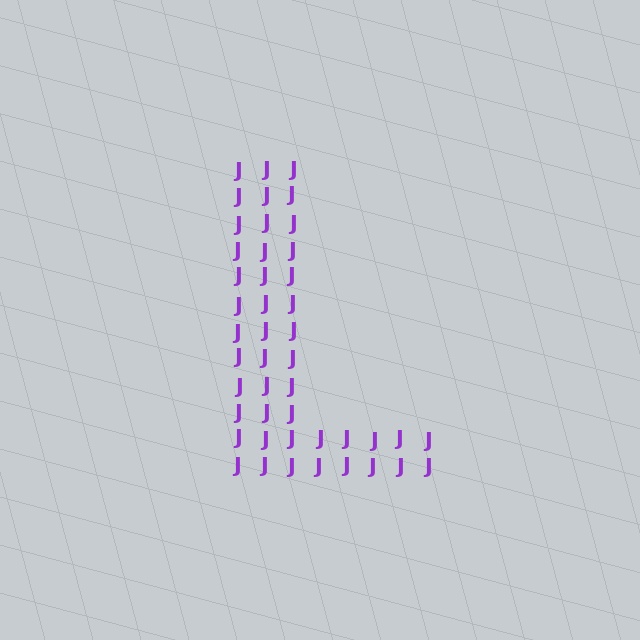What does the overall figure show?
The overall figure shows the letter L.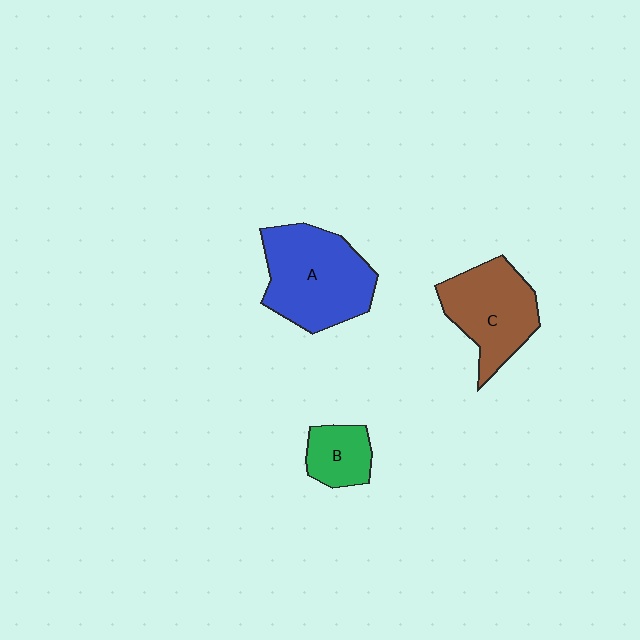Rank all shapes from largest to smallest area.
From largest to smallest: A (blue), C (brown), B (green).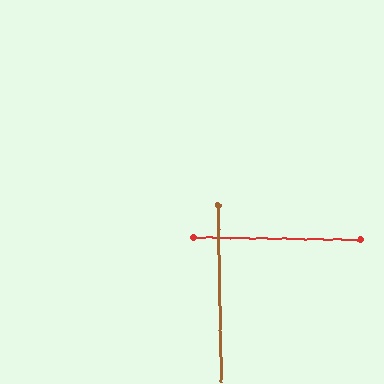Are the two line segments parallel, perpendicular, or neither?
Perpendicular — they meet at approximately 88°.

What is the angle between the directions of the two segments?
Approximately 88 degrees.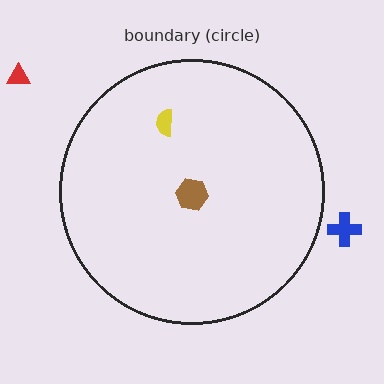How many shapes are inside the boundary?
2 inside, 2 outside.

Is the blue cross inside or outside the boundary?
Outside.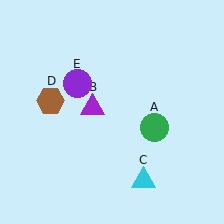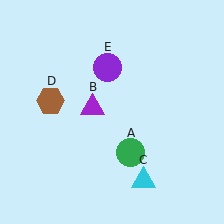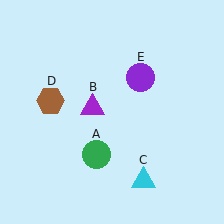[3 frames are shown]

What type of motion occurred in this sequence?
The green circle (object A), purple circle (object E) rotated clockwise around the center of the scene.